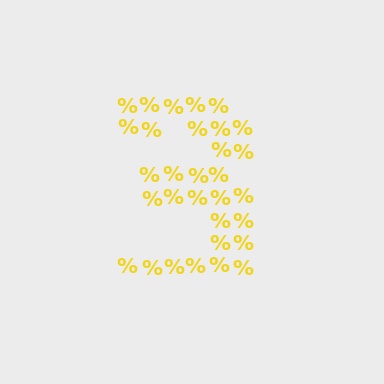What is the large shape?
The large shape is the digit 3.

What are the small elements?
The small elements are percent signs.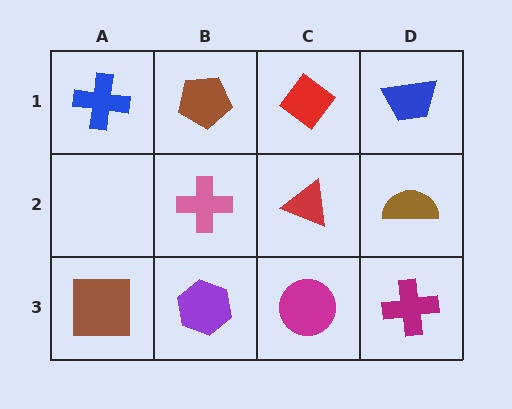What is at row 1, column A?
A blue cross.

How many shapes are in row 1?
4 shapes.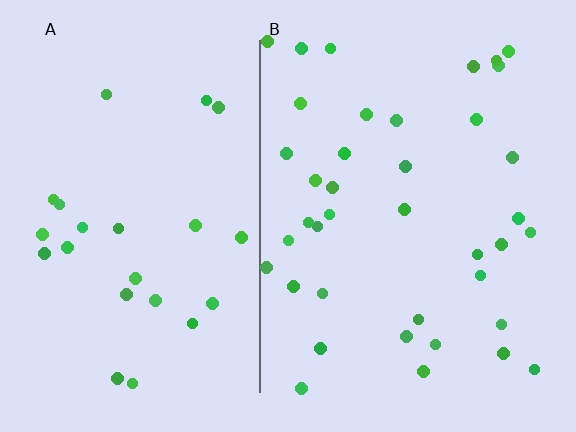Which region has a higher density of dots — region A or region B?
B (the right).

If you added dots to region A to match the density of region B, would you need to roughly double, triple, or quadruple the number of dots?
Approximately double.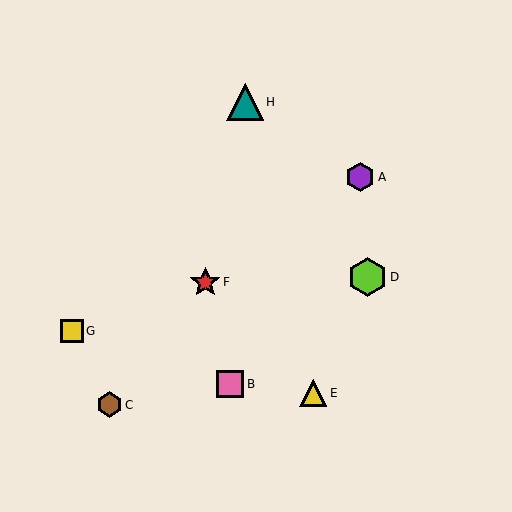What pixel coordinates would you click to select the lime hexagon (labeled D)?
Click at (367, 277) to select the lime hexagon D.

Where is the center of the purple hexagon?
The center of the purple hexagon is at (360, 177).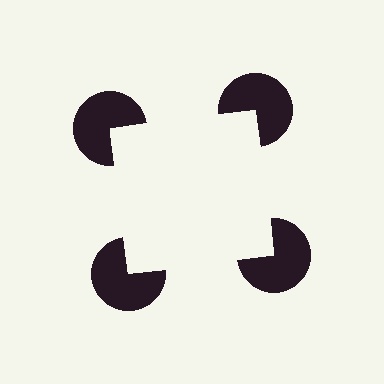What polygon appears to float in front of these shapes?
An illusory square — its edges are inferred from the aligned wedge cuts in the pac-man discs, not physically drawn.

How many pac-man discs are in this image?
There are 4 — one at each vertex of the illusory square.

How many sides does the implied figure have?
4 sides.